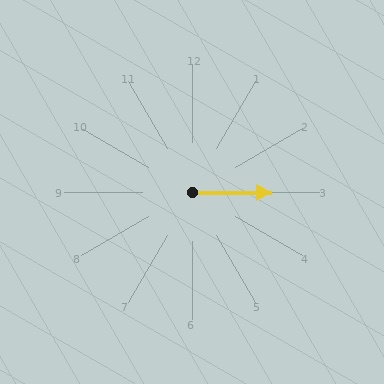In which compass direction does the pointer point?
East.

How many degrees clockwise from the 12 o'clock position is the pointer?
Approximately 91 degrees.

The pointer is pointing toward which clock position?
Roughly 3 o'clock.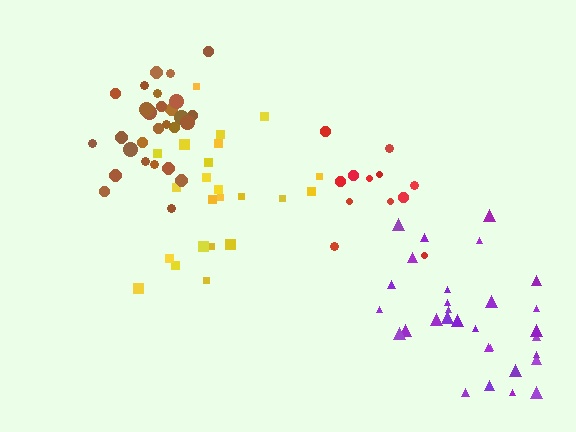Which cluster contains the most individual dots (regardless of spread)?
Purple (32).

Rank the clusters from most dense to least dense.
brown, red, yellow, purple.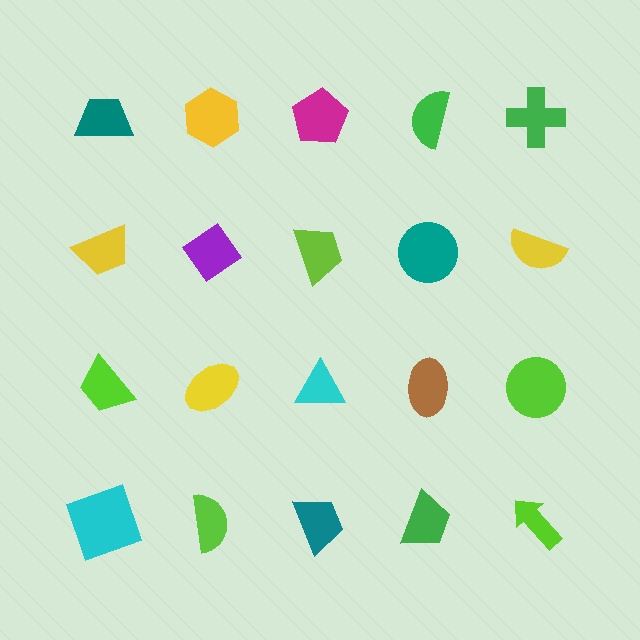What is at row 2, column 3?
A lime trapezoid.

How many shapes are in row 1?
5 shapes.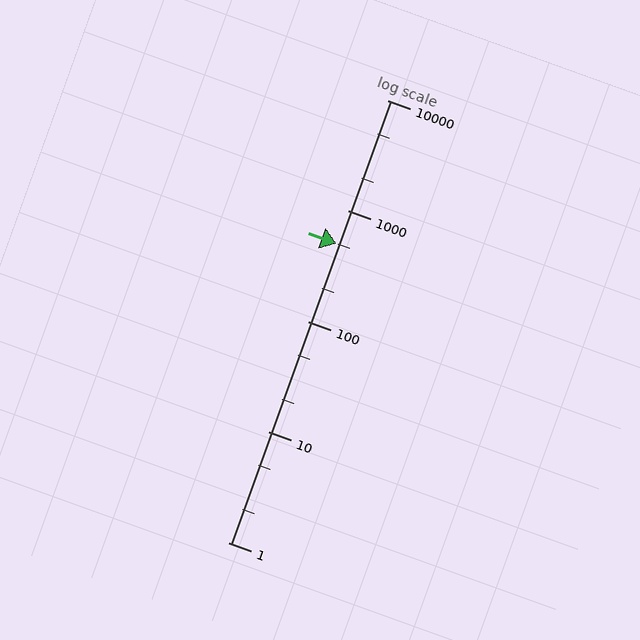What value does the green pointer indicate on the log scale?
The pointer indicates approximately 500.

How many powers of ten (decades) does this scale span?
The scale spans 4 decades, from 1 to 10000.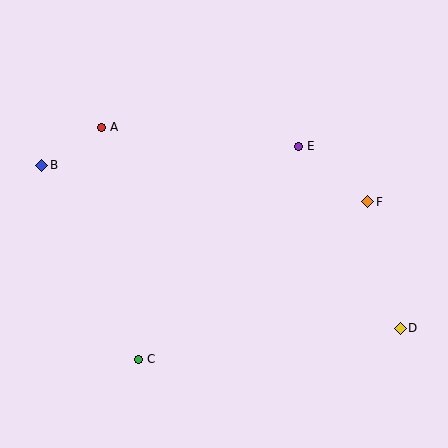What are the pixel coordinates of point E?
Point E is at (299, 146).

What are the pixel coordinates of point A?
Point A is at (102, 127).